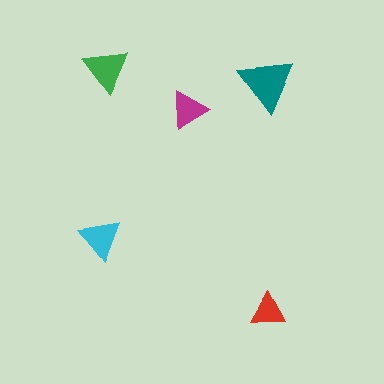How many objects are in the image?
There are 5 objects in the image.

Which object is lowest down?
The red triangle is bottommost.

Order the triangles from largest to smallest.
the teal one, the green one, the cyan one, the magenta one, the red one.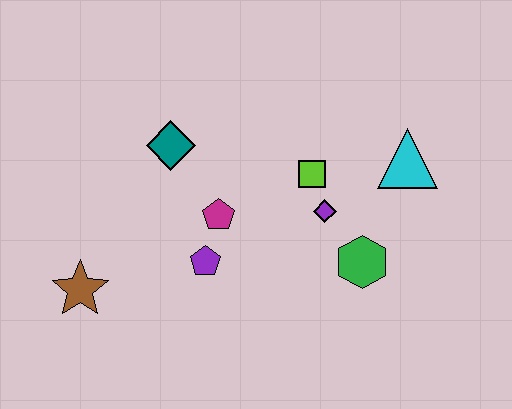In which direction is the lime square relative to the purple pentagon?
The lime square is to the right of the purple pentagon.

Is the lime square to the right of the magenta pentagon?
Yes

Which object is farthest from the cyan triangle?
The brown star is farthest from the cyan triangle.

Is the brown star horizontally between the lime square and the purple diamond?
No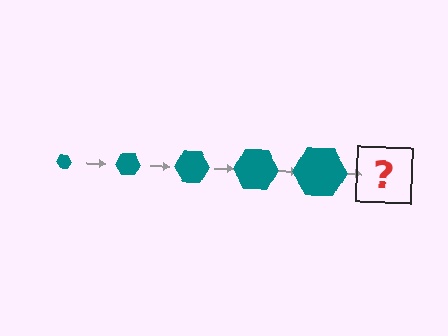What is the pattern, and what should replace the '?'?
The pattern is that the hexagon gets progressively larger each step. The '?' should be a teal hexagon, larger than the previous one.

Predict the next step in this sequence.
The next step is a teal hexagon, larger than the previous one.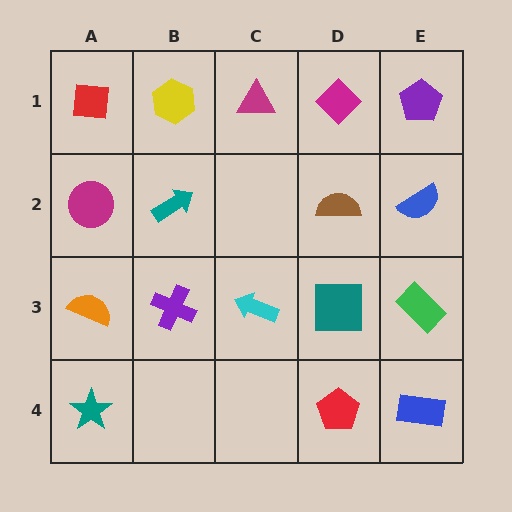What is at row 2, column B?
A teal arrow.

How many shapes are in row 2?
4 shapes.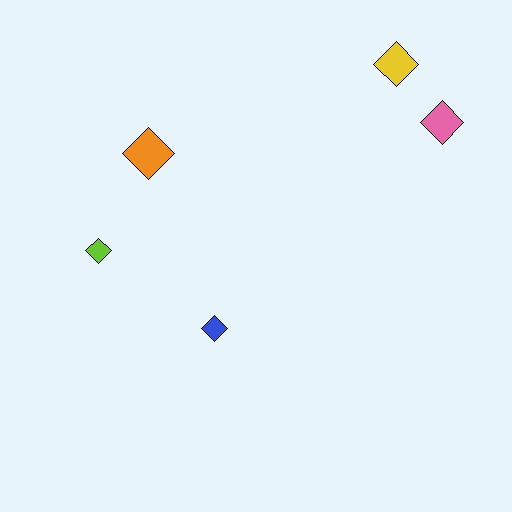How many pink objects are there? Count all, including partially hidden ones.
There is 1 pink object.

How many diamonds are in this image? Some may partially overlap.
There are 5 diamonds.